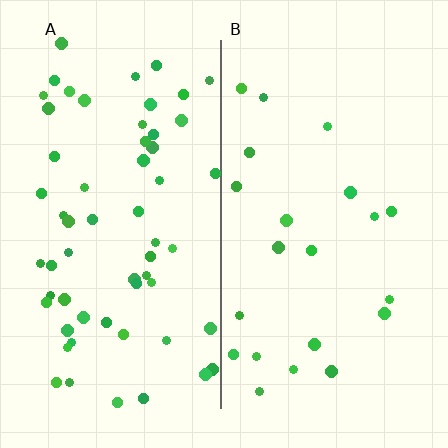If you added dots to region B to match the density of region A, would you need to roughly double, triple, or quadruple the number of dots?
Approximately triple.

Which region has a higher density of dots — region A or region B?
A (the left).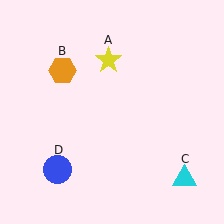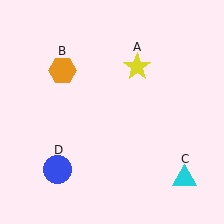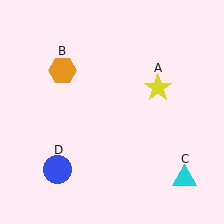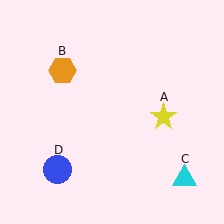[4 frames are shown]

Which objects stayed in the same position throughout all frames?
Orange hexagon (object B) and cyan triangle (object C) and blue circle (object D) remained stationary.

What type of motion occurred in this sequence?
The yellow star (object A) rotated clockwise around the center of the scene.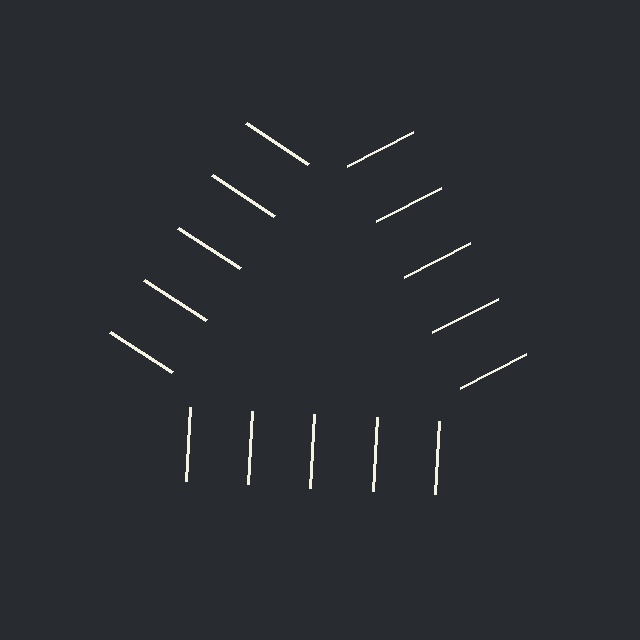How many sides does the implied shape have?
3 sides — the line-ends trace a triangle.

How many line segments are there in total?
15 — 5 along each of the 3 edges.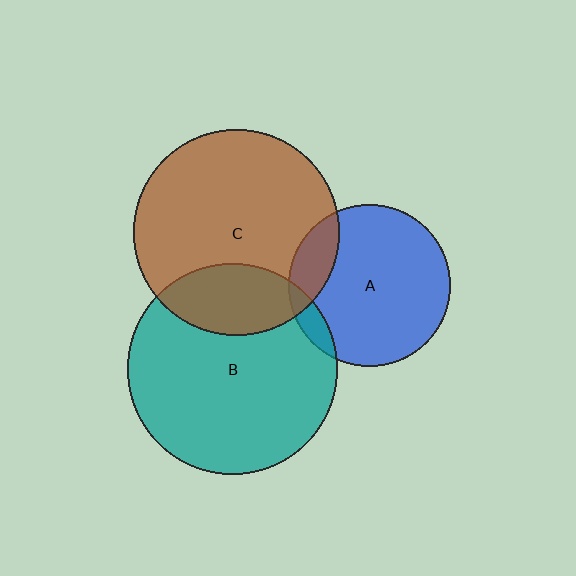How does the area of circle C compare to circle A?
Approximately 1.6 times.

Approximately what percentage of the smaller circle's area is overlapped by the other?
Approximately 25%.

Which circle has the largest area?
Circle B (teal).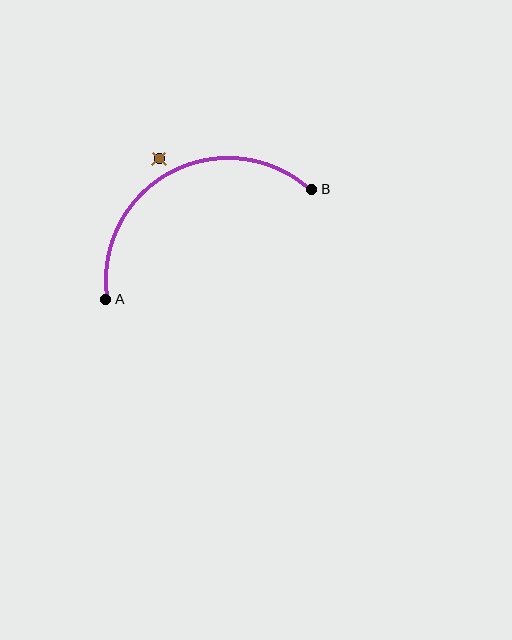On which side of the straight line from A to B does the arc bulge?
The arc bulges above the straight line connecting A and B.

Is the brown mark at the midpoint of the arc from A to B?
No — the brown mark does not lie on the arc at all. It sits slightly outside the curve.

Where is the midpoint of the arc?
The arc midpoint is the point on the curve farthest from the straight line joining A and B. It sits above that line.